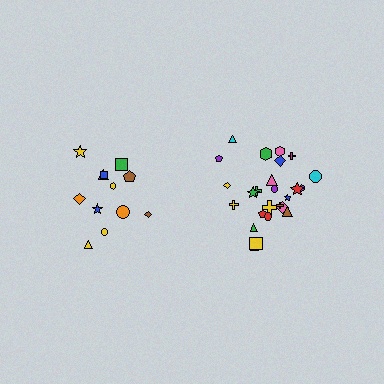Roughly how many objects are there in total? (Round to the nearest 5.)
Roughly 35 objects in total.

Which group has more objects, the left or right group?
The right group.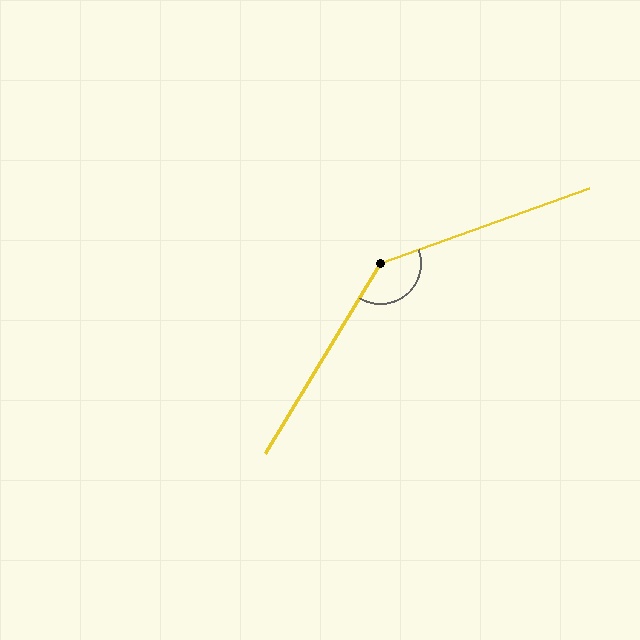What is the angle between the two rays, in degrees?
Approximately 141 degrees.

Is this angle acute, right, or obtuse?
It is obtuse.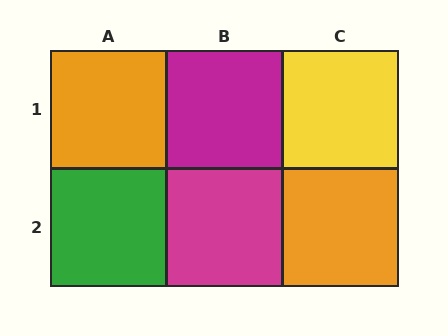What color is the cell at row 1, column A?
Orange.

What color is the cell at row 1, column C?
Yellow.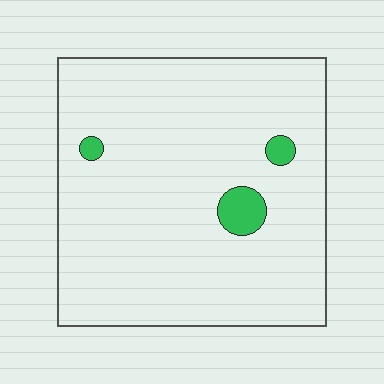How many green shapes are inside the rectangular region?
3.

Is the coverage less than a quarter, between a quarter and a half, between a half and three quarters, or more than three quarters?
Less than a quarter.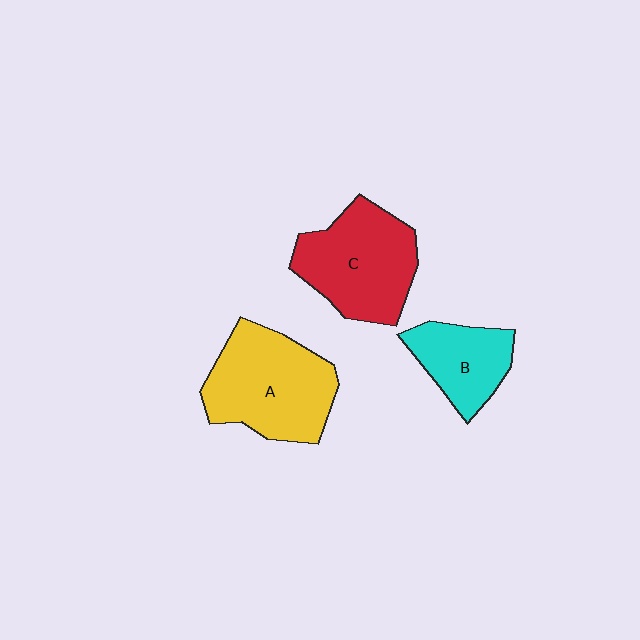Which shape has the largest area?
Shape A (yellow).